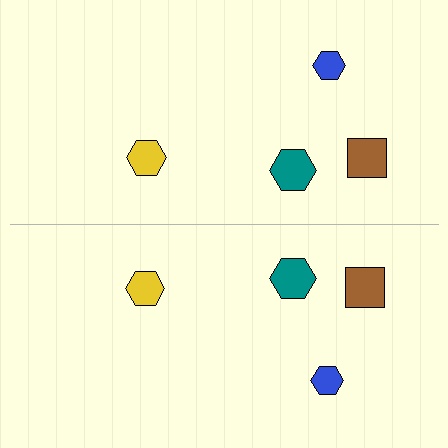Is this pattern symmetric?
Yes, this pattern has bilateral (reflection) symmetry.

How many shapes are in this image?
There are 8 shapes in this image.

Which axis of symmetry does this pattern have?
The pattern has a horizontal axis of symmetry running through the center of the image.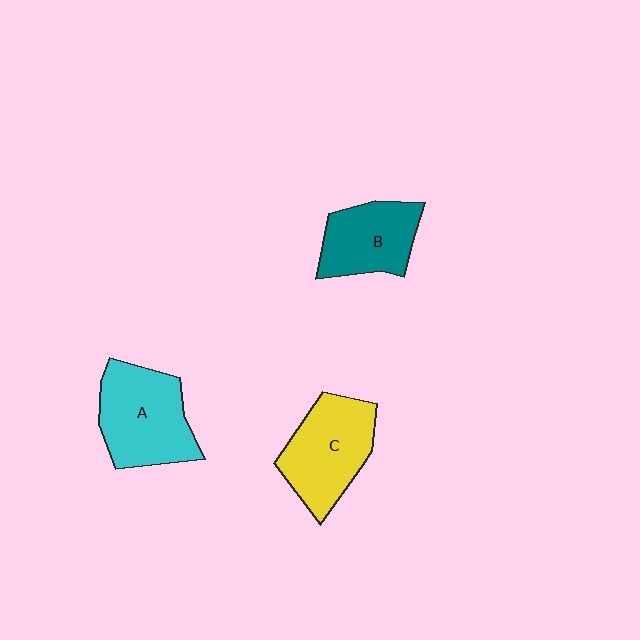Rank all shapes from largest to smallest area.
From largest to smallest: A (cyan), C (yellow), B (teal).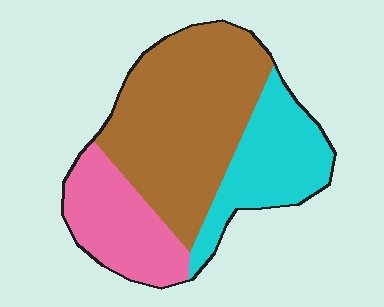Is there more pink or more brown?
Brown.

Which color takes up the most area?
Brown, at roughly 50%.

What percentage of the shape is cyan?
Cyan covers around 25% of the shape.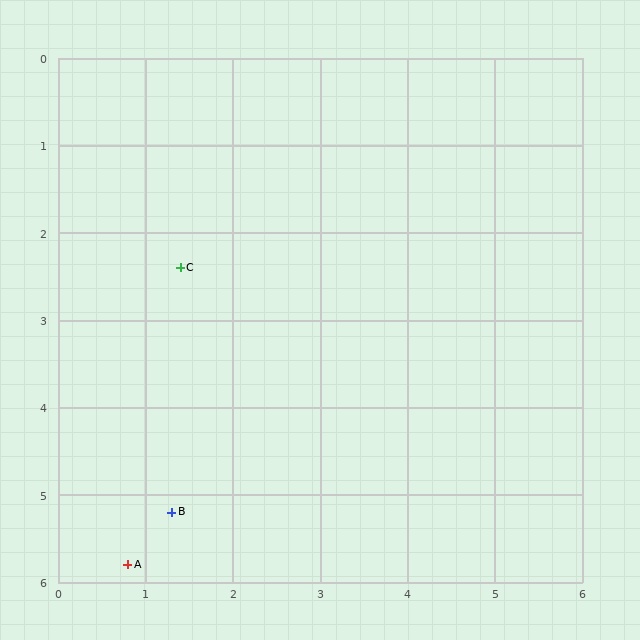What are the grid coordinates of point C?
Point C is at approximately (1.4, 2.4).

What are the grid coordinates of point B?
Point B is at approximately (1.3, 5.2).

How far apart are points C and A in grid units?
Points C and A are about 3.5 grid units apart.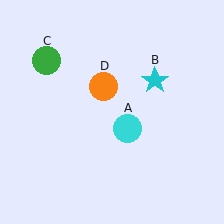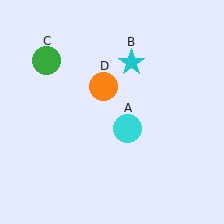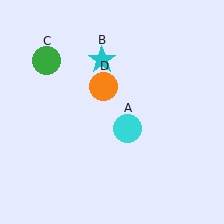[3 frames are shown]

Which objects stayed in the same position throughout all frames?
Cyan circle (object A) and green circle (object C) and orange circle (object D) remained stationary.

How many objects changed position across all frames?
1 object changed position: cyan star (object B).